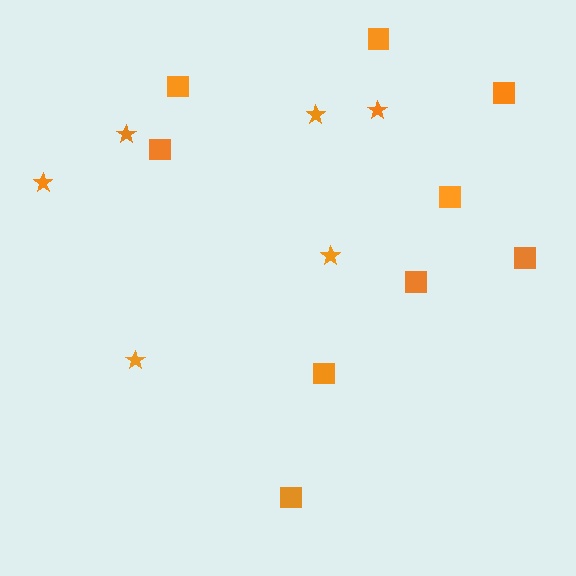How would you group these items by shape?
There are 2 groups: one group of stars (6) and one group of squares (9).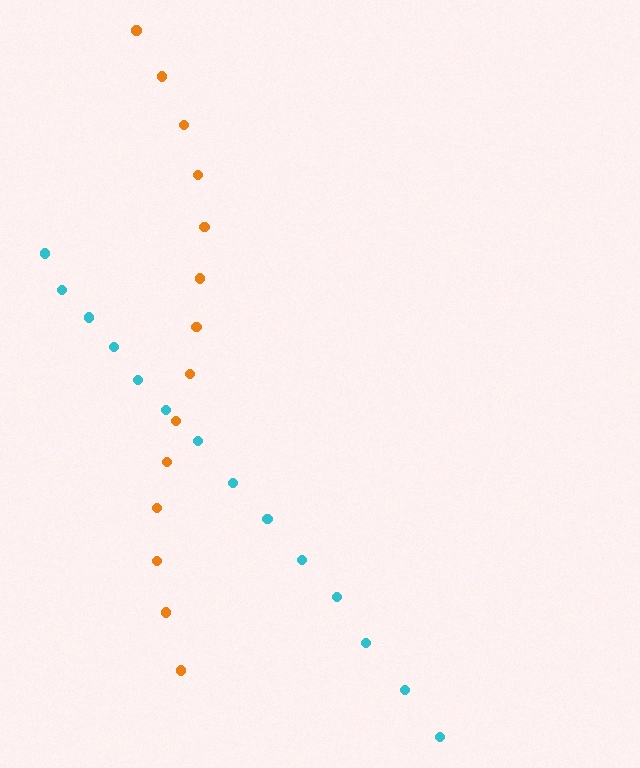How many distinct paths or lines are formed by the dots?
There are 2 distinct paths.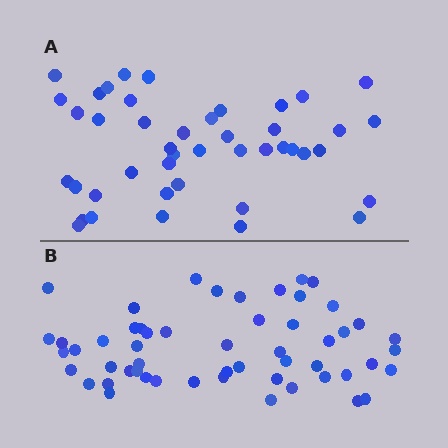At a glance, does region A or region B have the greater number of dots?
Region B (the bottom region) has more dots.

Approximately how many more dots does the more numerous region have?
Region B has roughly 10 or so more dots than region A.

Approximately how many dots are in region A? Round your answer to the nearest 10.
About 40 dots. (The exact count is 44, which rounds to 40.)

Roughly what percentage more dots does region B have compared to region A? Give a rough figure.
About 25% more.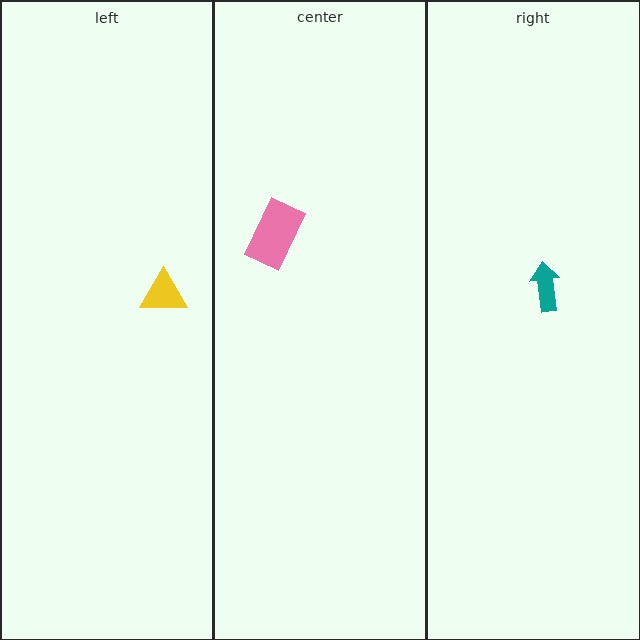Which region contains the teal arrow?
The right region.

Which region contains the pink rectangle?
The center region.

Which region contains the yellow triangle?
The left region.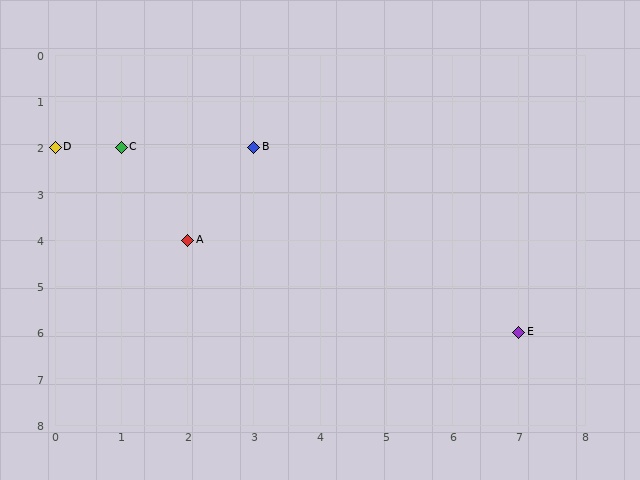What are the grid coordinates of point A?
Point A is at grid coordinates (2, 4).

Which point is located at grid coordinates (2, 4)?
Point A is at (2, 4).